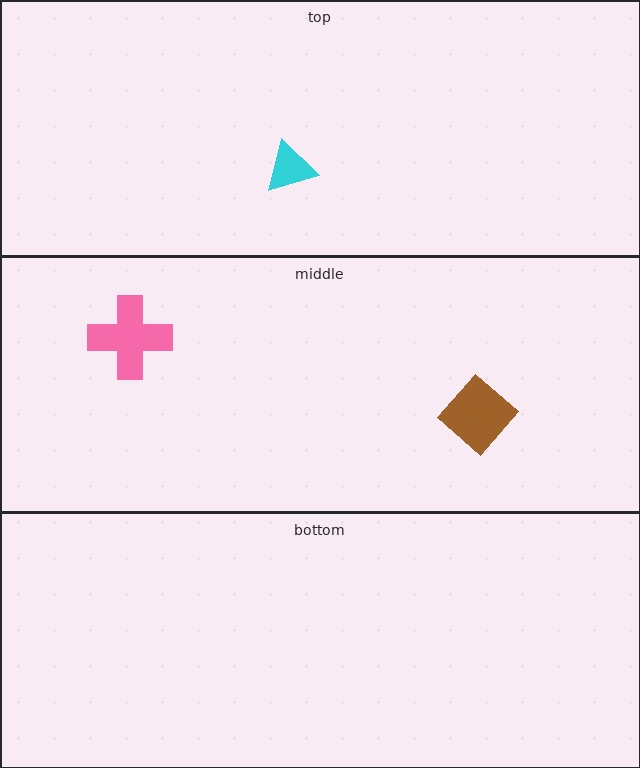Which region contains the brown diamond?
The middle region.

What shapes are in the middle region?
The pink cross, the brown diamond.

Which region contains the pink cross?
The middle region.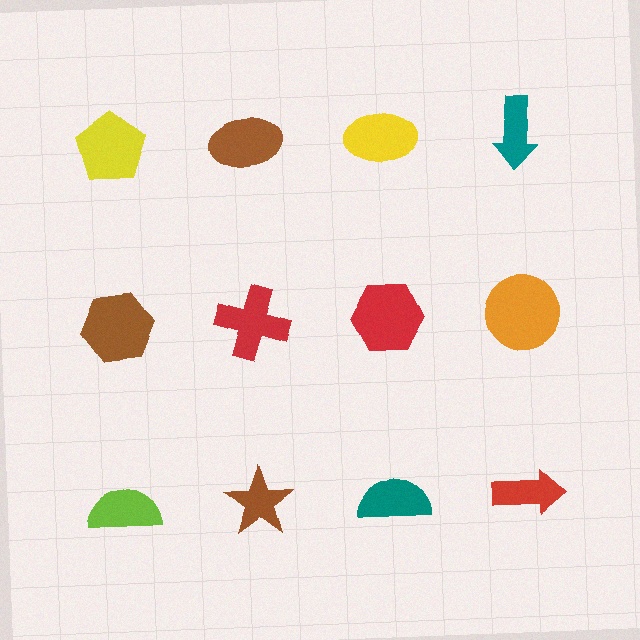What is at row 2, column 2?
A red cross.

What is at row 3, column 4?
A red arrow.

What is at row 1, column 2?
A brown ellipse.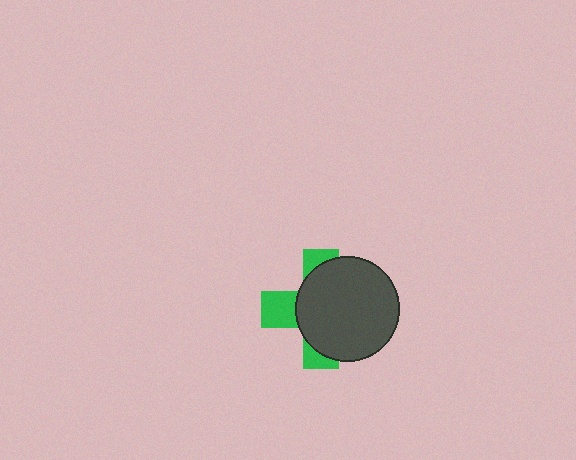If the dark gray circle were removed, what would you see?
You would see the complete green cross.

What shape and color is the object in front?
The object in front is a dark gray circle.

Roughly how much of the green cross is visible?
A small part of it is visible (roughly 32%).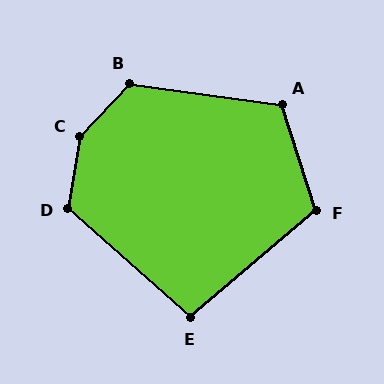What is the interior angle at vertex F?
Approximately 113 degrees (obtuse).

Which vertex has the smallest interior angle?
E, at approximately 98 degrees.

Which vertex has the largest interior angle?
C, at approximately 146 degrees.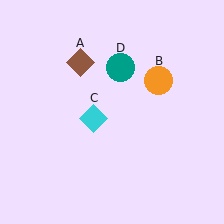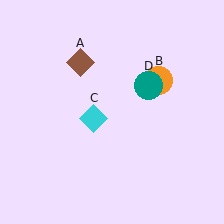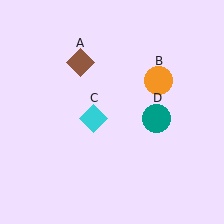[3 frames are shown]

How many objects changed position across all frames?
1 object changed position: teal circle (object D).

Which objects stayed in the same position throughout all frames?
Brown diamond (object A) and orange circle (object B) and cyan diamond (object C) remained stationary.